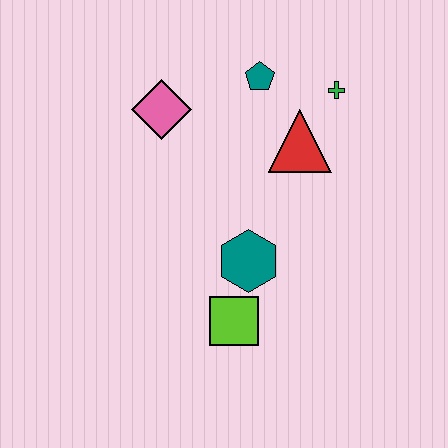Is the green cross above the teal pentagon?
No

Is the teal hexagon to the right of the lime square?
Yes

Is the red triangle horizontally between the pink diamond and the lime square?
No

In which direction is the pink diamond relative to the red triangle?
The pink diamond is to the left of the red triangle.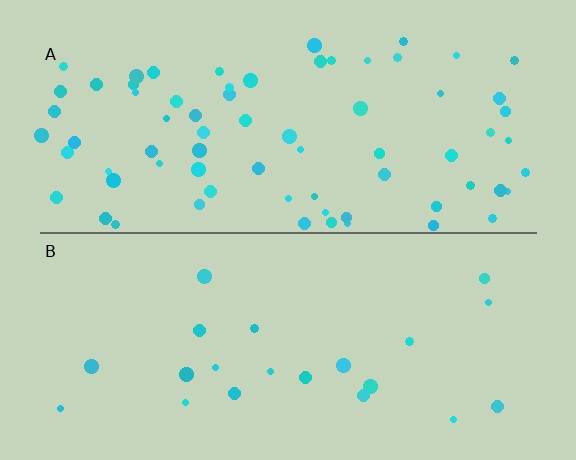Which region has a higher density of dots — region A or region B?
A (the top).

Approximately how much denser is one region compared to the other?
Approximately 3.3× — region A over region B.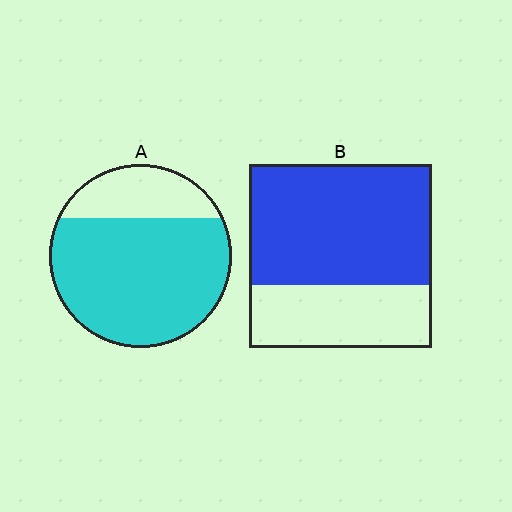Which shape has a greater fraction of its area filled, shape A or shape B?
Shape A.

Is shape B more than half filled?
Yes.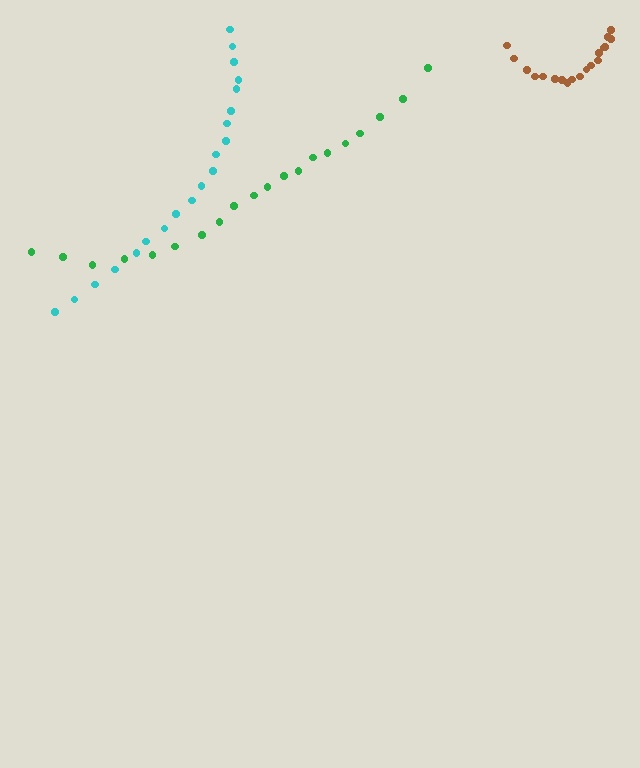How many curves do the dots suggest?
There are 3 distinct paths.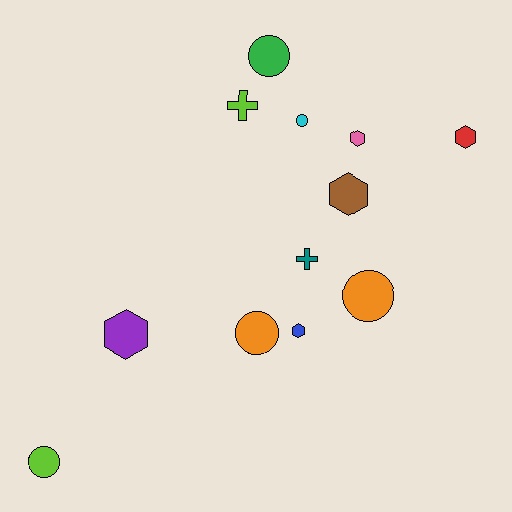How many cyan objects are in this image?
There is 1 cyan object.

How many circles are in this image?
There are 5 circles.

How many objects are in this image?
There are 12 objects.